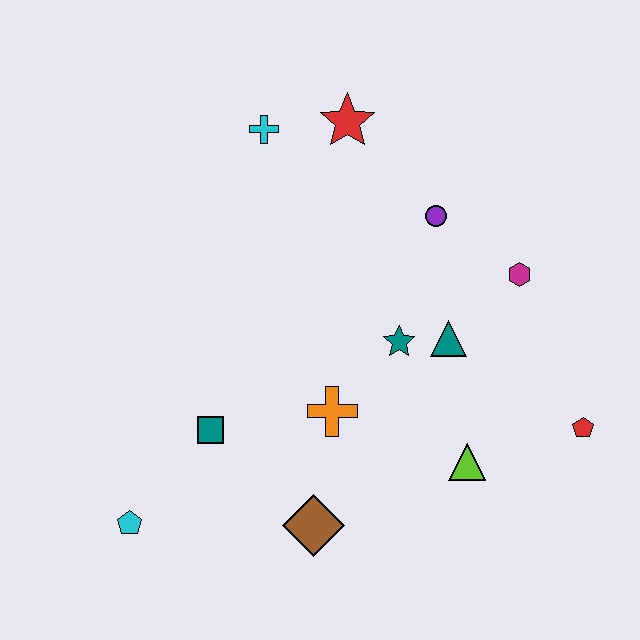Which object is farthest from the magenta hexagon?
The cyan pentagon is farthest from the magenta hexagon.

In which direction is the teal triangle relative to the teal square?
The teal triangle is to the right of the teal square.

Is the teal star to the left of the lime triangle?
Yes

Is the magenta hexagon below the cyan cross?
Yes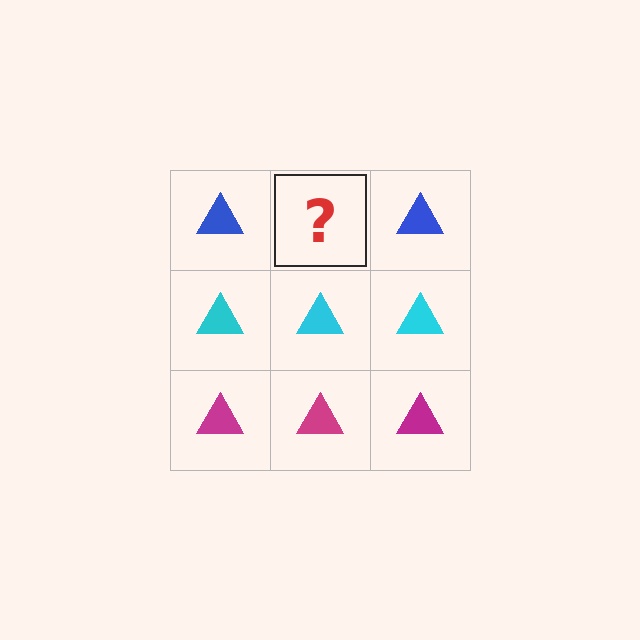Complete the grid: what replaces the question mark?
The question mark should be replaced with a blue triangle.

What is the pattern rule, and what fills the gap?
The rule is that each row has a consistent color. The gap should be filled with a blue triangle.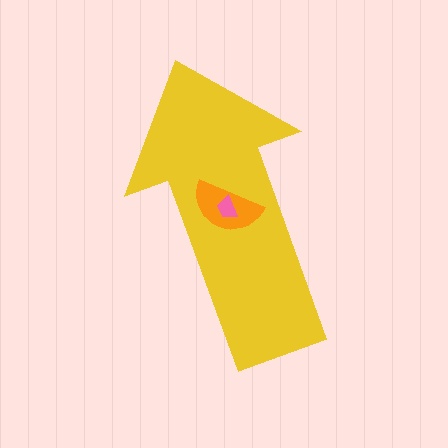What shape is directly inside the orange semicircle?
The pink trapezoid.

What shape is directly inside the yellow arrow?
The orange semicircle.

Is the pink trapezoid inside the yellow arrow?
Yes.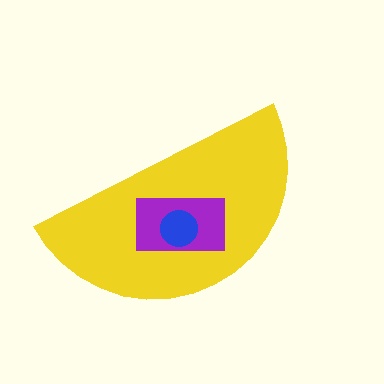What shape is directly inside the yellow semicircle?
The purple rectangle.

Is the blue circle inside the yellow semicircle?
Yes.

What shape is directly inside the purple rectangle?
The blue circle.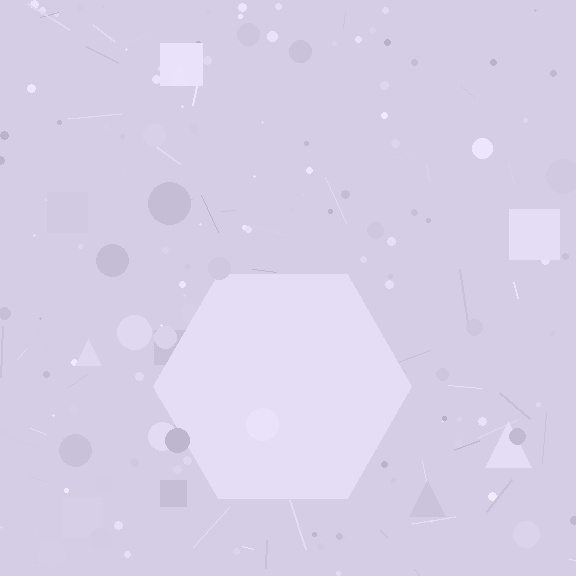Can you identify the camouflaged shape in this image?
The camouflaged shape is a hexagon.